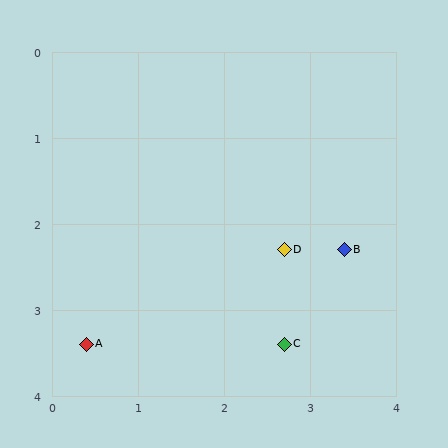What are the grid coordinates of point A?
Point A is at approximately (0.4, 3.4).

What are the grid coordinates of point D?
Point D is at approximately (2.7, 2.3).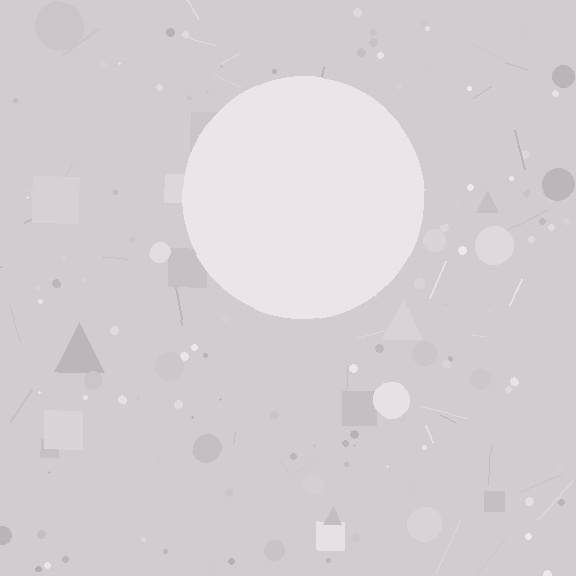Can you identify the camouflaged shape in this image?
The camouflaged shape is a circle.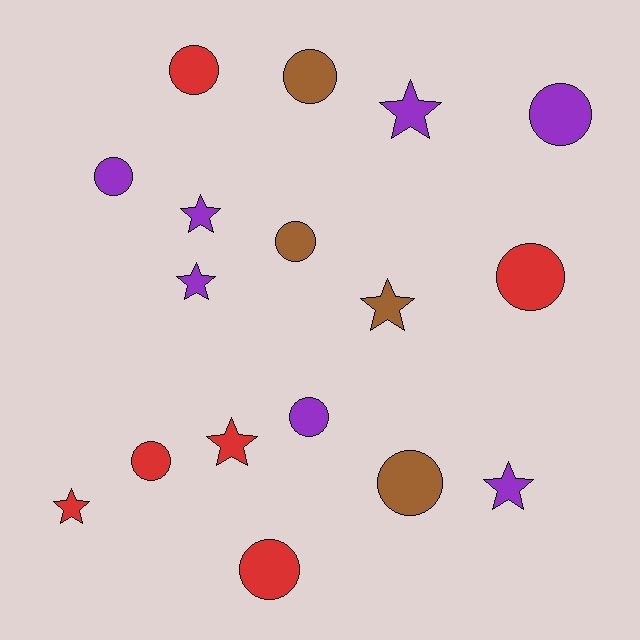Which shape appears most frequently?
Circle, with 10 objects.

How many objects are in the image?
There are 17 objects.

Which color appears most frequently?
Purple, with 7 objects.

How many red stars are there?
There are 2 red stars.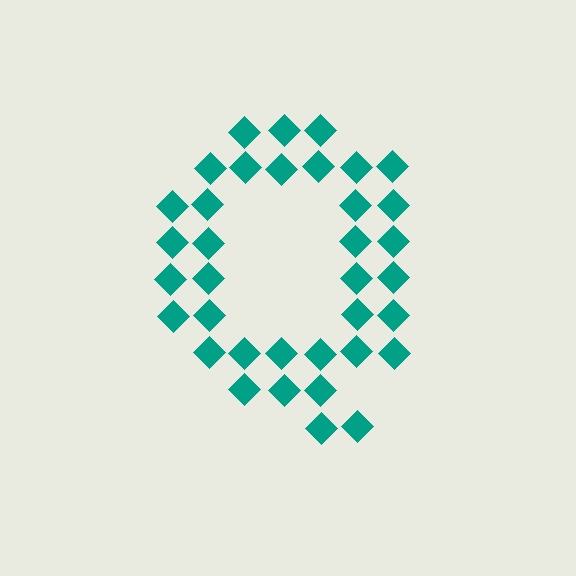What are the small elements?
The small elements are diamonds.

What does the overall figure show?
The overall figure shows the letter Q.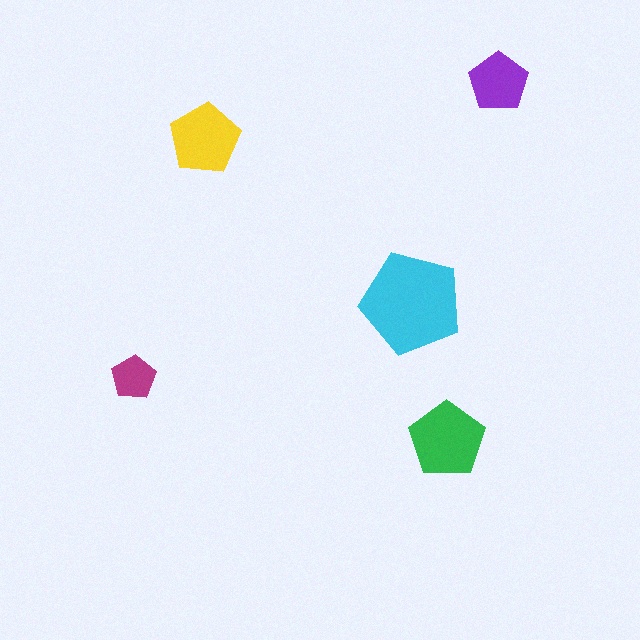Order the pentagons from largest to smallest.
the cyan one, the green one, the yellow one, the purple one, the magenta one.